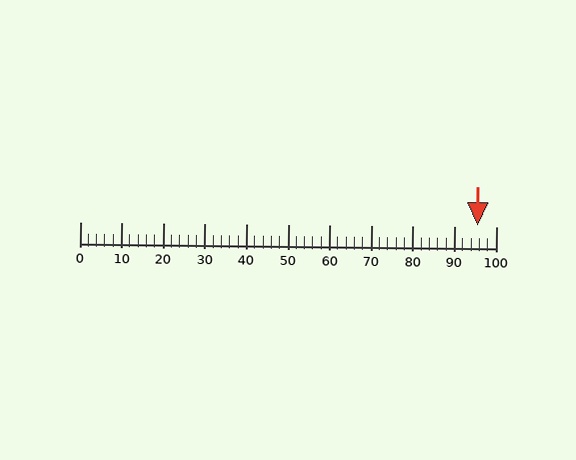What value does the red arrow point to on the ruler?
The red arrow points to approximately 96.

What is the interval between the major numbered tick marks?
The major tick marks are spaced 10 units apart.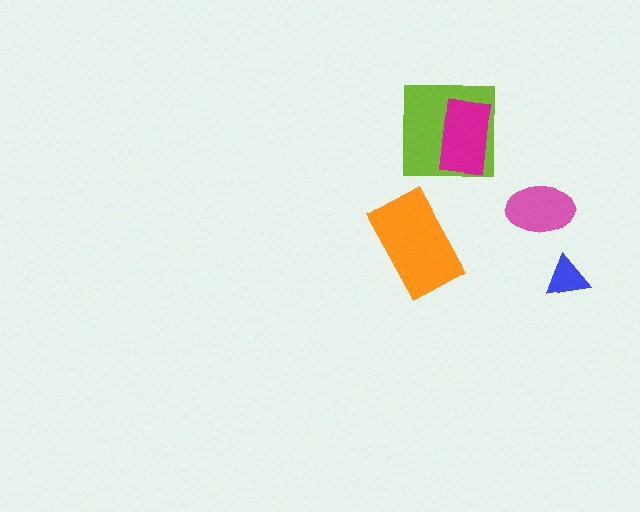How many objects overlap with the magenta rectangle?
1 object overlaps with the magenta rectangle.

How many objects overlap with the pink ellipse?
0 objects overlap with the pink ellipse.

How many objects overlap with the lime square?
1 object overlaps with the lime square.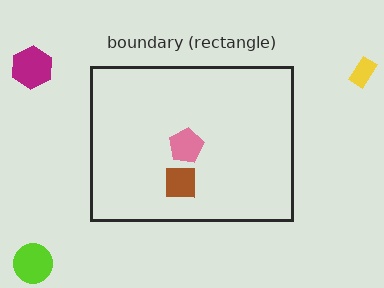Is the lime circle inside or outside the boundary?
Outside.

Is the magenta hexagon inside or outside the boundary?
Outside.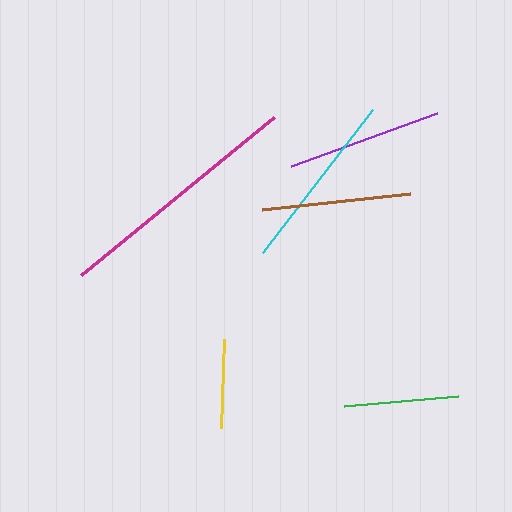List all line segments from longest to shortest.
From longest to shortest: magenta, cyan, purple, brown, green, yellow.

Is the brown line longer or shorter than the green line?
The brown line is longer than the green line.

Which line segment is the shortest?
The yellow line is the shortest at approximately 89 pixels.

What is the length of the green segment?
The green segment is approximately 114 pixels long.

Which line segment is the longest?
The magenta line is the longest at approximately 250 pixels.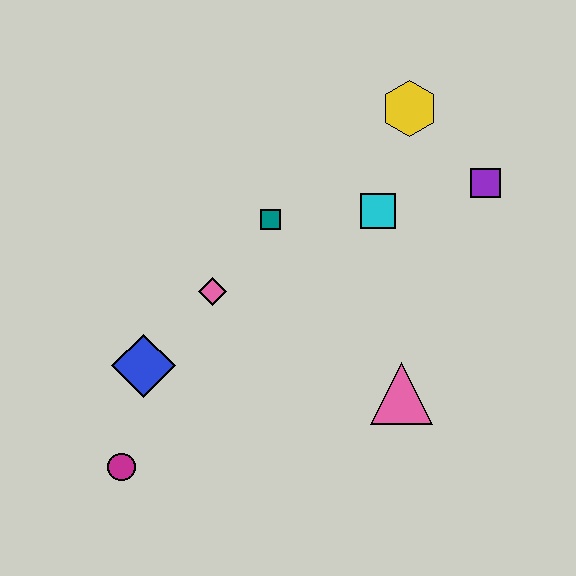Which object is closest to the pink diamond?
The teal square is closest to the pink diamond.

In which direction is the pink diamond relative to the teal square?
The pink diamond is below the teal square.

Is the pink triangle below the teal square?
Yes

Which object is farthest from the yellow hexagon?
The magenta circle is farthest from the yellow hexagon.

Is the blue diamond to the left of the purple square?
Yes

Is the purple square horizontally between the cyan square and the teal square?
No